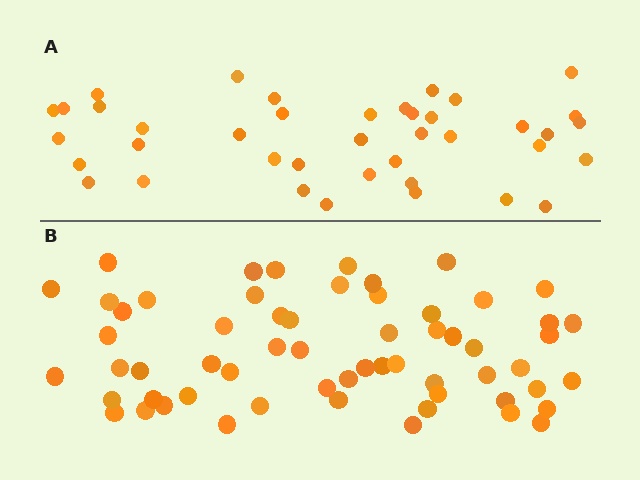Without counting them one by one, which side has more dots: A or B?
Region B (the bottom region) has more dots.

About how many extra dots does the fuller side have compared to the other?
Region B has approximately 20 more dots than region A.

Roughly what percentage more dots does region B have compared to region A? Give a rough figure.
About 50% more.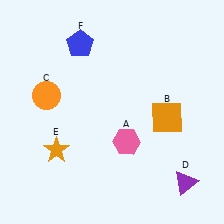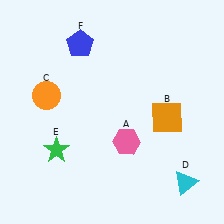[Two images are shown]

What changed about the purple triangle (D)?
In Image 1, D is purple. In Image 2, it changed to cyan.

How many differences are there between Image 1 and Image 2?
There are 2 differences between the two images.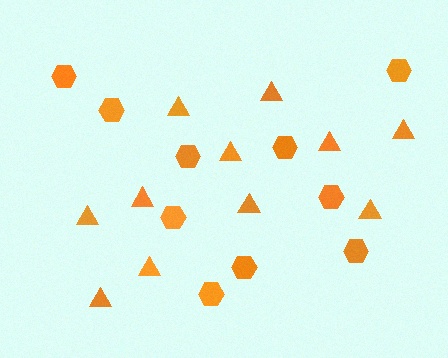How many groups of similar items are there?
There are 2 groups: one group of triangles (11) and one group of hexagons (10).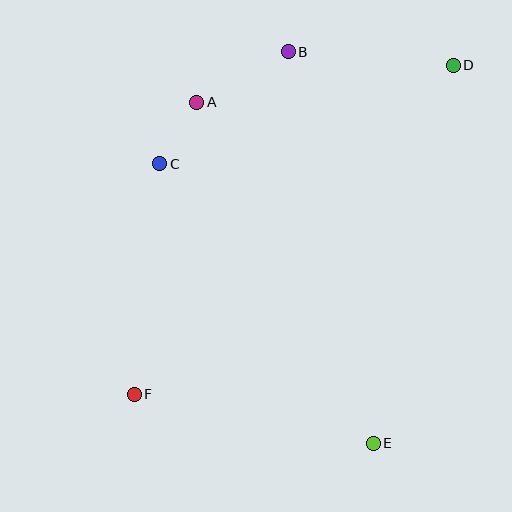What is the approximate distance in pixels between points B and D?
The distance between B and D is approximately 166 pixels.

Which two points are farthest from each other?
Points D and F are farthest from each other.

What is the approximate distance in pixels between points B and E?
The distance between B and E is approximately 400 pixels.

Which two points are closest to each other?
Points A and C are closest to each other.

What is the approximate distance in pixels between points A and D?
The distance between A and D is approximately 259 pixels.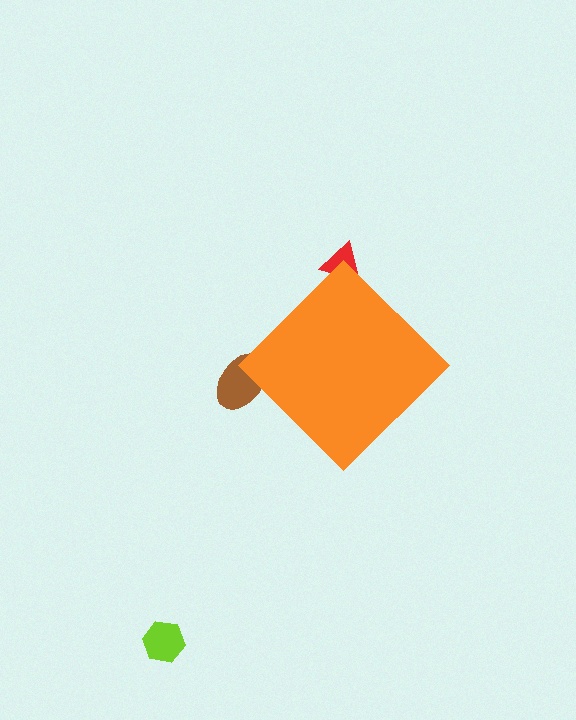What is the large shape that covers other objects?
An orange diamond.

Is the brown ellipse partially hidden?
Yes, the brown ellipse is partially hidden behind the orange diamond.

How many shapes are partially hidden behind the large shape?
2 shapes are partially hidden.